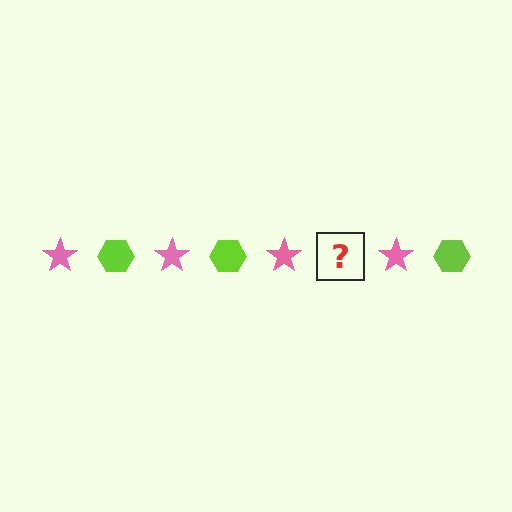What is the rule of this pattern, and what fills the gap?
The rule is that the pattern alternates between pink star and lime hexagon. The gap should be filled with a lime hexagon.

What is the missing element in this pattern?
The missing element is a lime hexagon.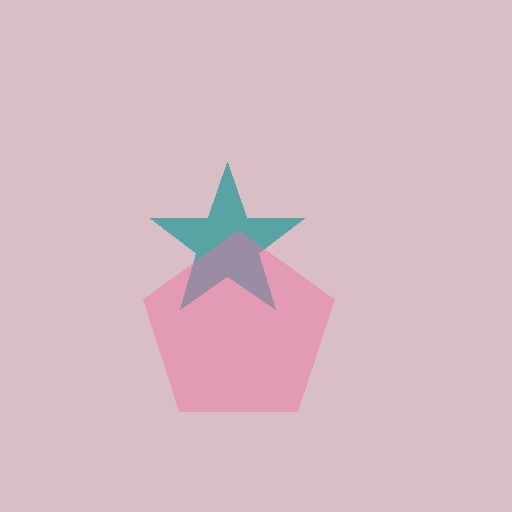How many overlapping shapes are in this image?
There are 2 overlapping shapes in the image.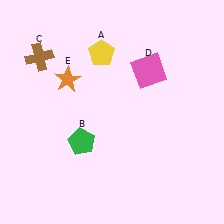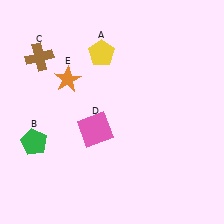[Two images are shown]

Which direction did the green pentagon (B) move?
The green pentagon (B) moved left.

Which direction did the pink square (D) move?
The pink square (D) moved down.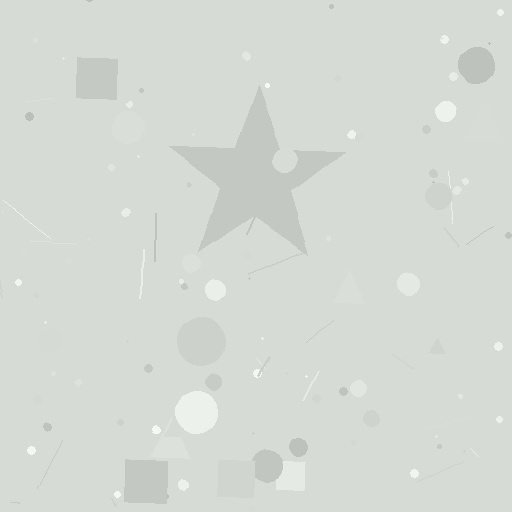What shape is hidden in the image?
A star is hidden in the image.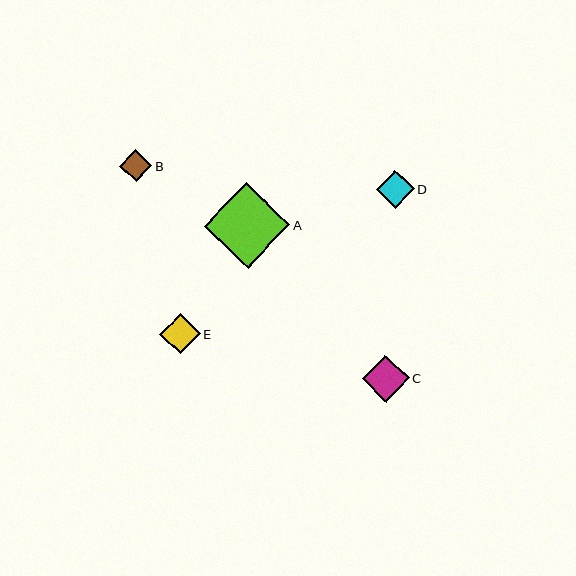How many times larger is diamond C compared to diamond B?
Diamond C is approximately 1.5 times the size of diamond B.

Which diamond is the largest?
Diamond A is the largest with a size of approximately 86 pixels.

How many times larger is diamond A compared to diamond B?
Diamond A is approximately 2.6 times the size of diamond B.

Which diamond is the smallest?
Diamond B is the smallest with a size of approximately 32 pixels.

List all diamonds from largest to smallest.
From largest to smallest: A, C, E, D, B.